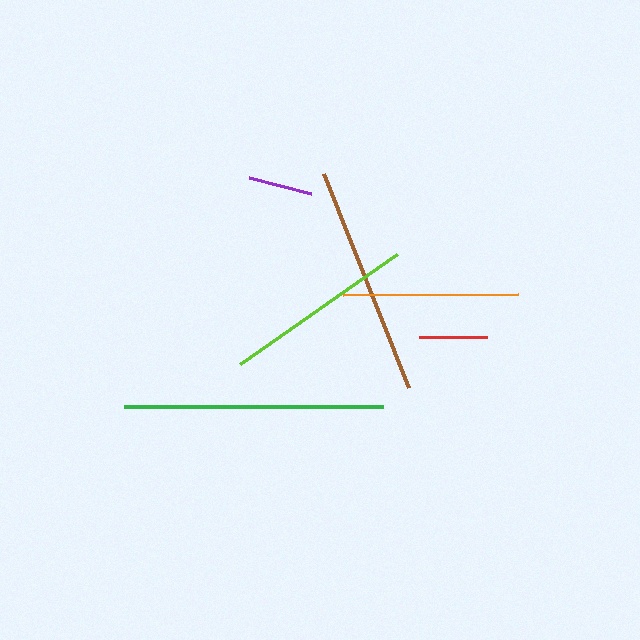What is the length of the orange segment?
The orange segment is approximately 174 pixels long.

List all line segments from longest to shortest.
From longest to shortest: green, brown, lime, orange, red, purple.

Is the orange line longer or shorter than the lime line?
The lime line is longer than the orange line.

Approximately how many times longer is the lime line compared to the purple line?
The lime line is approximately 3.0 times the length of the purple line.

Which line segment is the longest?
The green line is the longest at approximately 260 pixels.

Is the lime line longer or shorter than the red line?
The lime line is longer than the red line.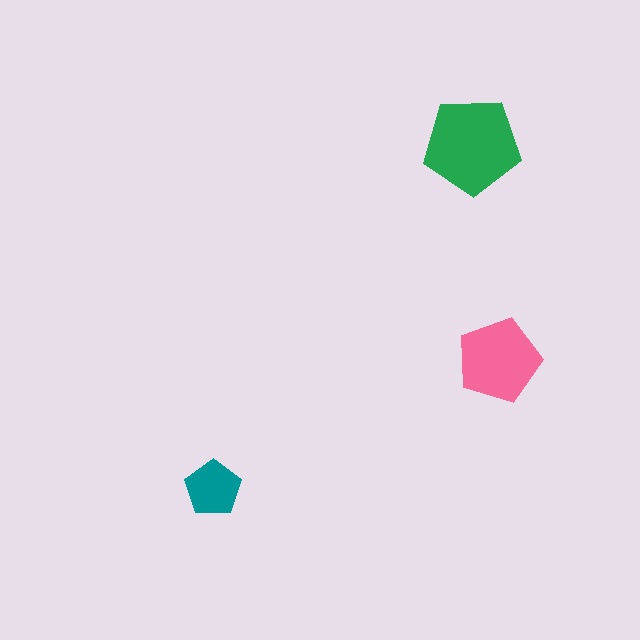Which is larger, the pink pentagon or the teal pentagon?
The pink one.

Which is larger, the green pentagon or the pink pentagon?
The green one.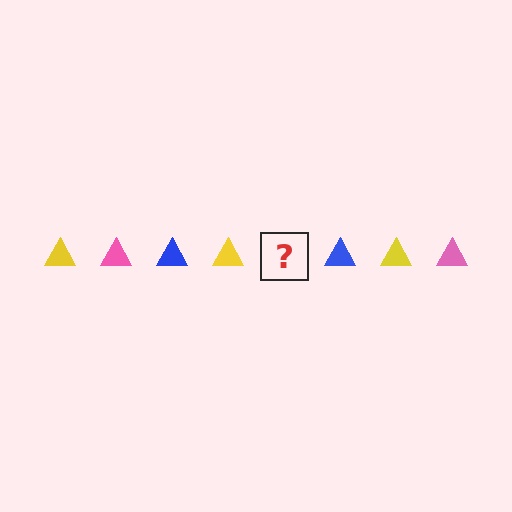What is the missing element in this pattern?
The missing element is a pink triangle.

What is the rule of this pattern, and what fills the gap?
The rule is that the pattern cycles through yellow, pink, blue triangles. The gap should be filled with a pink triangle.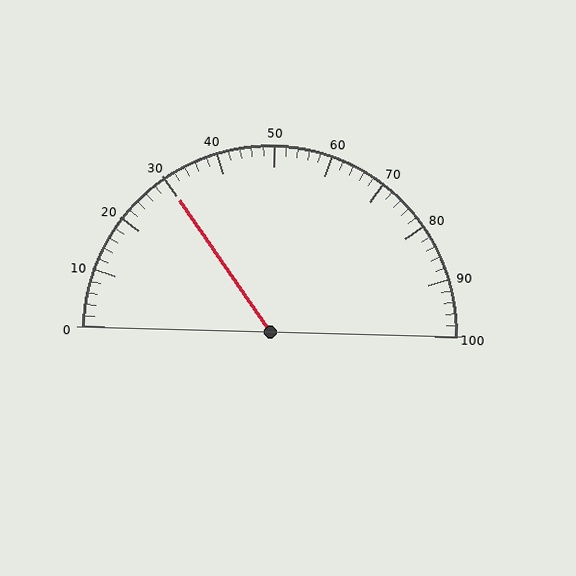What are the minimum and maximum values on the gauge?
The gauge ranges from 0 to 100.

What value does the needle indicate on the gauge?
The needle indicates approximately 30.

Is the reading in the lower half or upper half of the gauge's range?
The reading is in the lower half of the range (0 to 100).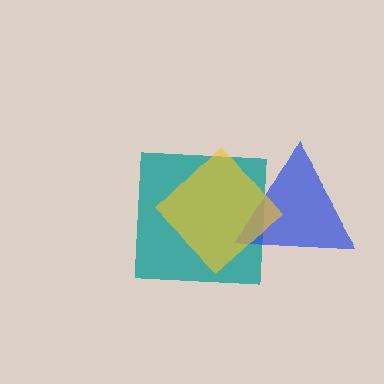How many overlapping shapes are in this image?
There are 3 overlapping shapes in the image.